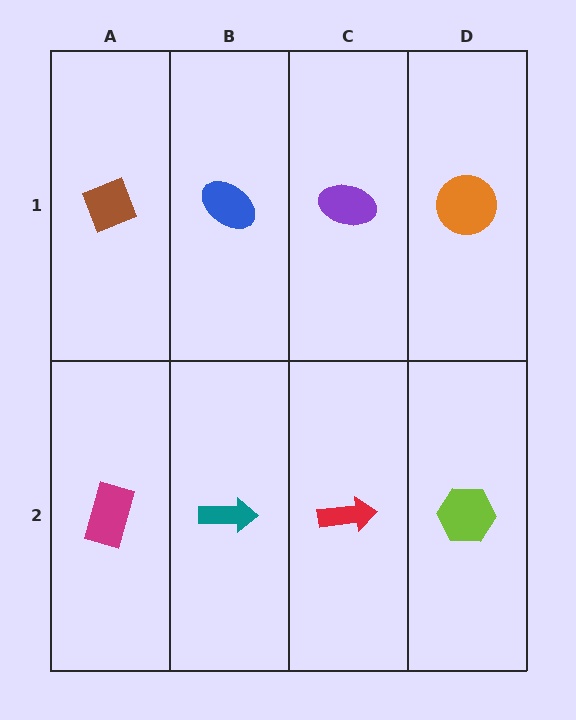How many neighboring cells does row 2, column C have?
3.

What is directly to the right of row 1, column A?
A blue ellipse.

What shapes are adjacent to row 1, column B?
A teal arrow (row 2, column B), a brown diamond (row 1, column A), a purple ellipse (row 1, column C).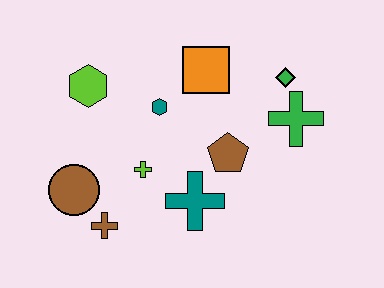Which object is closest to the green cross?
The green diamond is closest to the green cross.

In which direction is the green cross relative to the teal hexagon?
The green cross is to the right of the teal hexagon.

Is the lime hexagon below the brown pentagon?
No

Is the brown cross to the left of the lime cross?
Yes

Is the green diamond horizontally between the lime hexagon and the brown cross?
No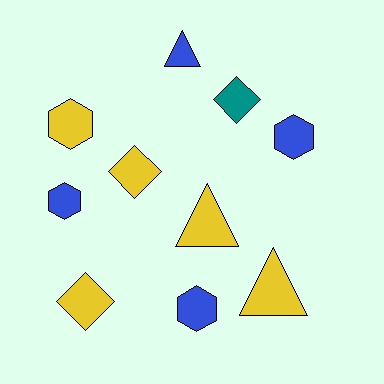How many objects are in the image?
There are 10 objects.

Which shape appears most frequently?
Hexagon, with 4 objects.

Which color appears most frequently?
Yellow, with 5 objects.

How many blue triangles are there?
There is 1 blue triangle.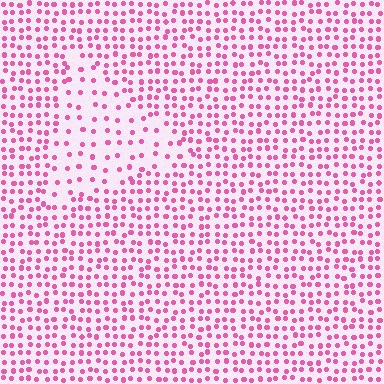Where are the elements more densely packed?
The elements are more densely packed outside the triangle boundary.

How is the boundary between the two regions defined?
The boundary is defined by a change in element density (approximately 2.1x ratio). All elements are the same color, size, and shape.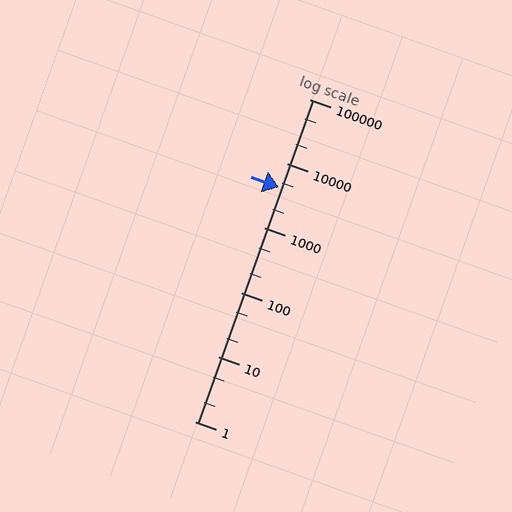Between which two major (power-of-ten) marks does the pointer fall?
The pointer is between 1000 and 10000.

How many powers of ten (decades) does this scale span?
The scale spans 5 decades, from 1 to 100000.